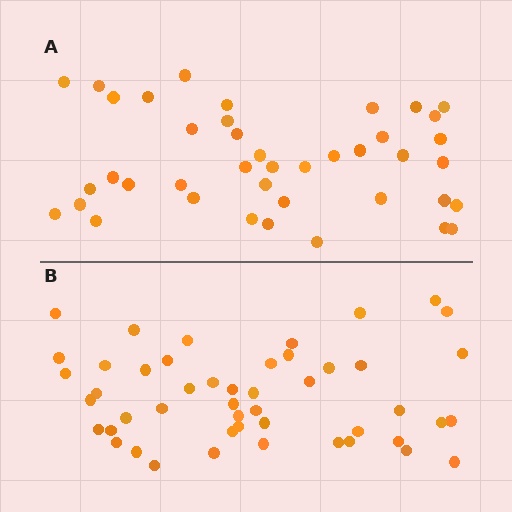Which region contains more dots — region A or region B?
Region B (the bottom region) has more dots.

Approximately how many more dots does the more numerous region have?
Region B has roughly 8 or so more dots than region A.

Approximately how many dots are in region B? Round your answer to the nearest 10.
About 50 dots. (The exact count is 48, which rounds to 50.)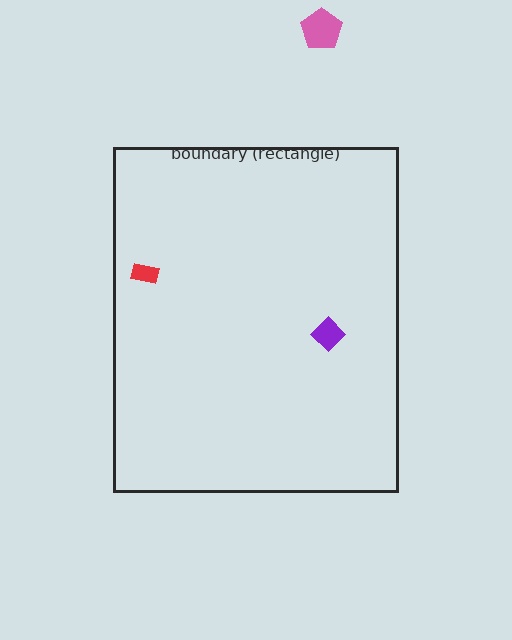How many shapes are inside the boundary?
2 inside, 1 outside.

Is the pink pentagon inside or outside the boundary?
Outside.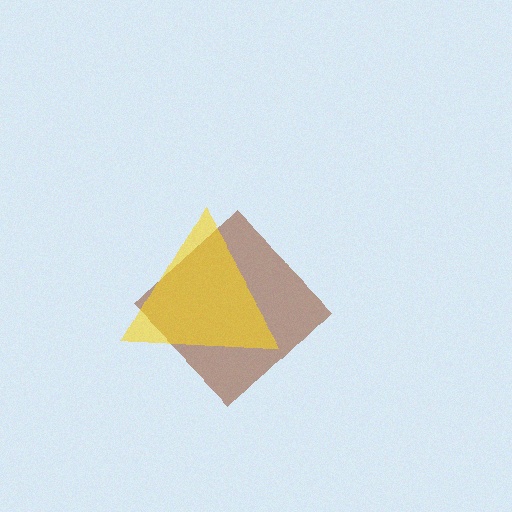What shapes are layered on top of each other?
The layered shapes are: a brown diamond, a yellow triangle.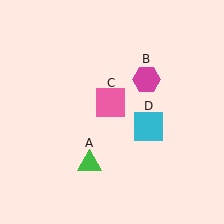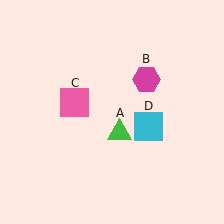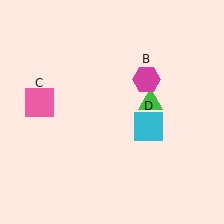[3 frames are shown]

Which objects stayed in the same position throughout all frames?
Magenta hexagon (object B) and cyan square (object D) remained stationary.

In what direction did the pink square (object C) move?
The pink square (object C) moved left.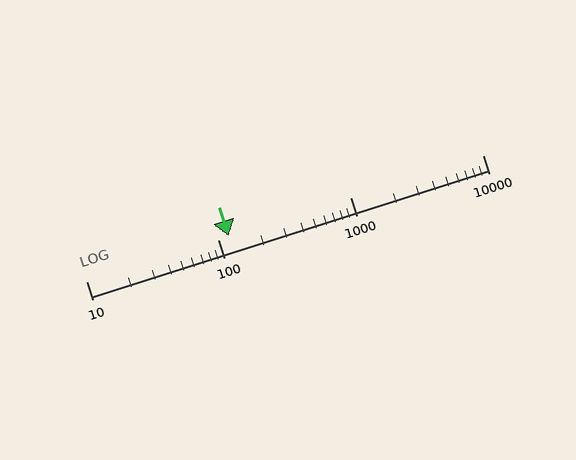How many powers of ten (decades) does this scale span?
The scale spans 3 decades, from 10 to 10000.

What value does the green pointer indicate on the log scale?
The pointer indicates approximately 120.